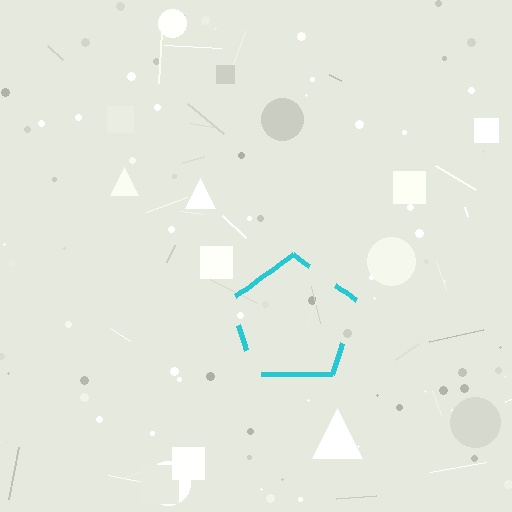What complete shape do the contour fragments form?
The contour fragments form a pentagon.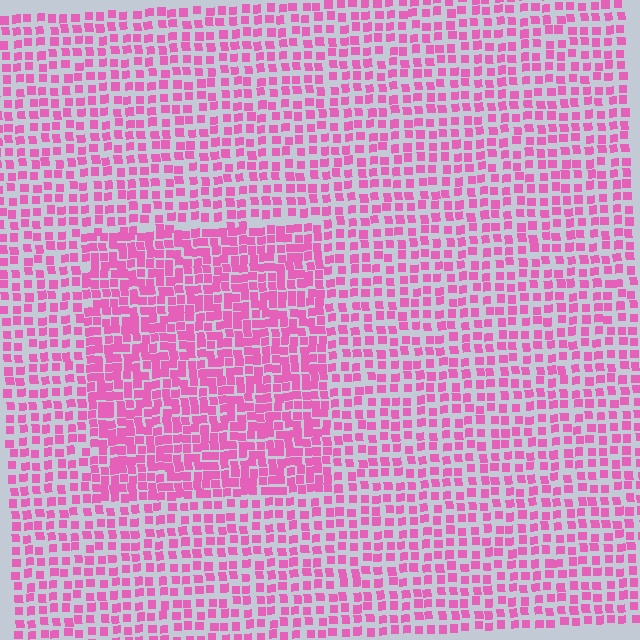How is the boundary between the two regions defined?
The boundary is defined by a change in element density (approximately 1.7x ratio). All elements are the same color, size, and shape.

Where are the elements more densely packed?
The elements are more densely packed inside the rectangle boundary.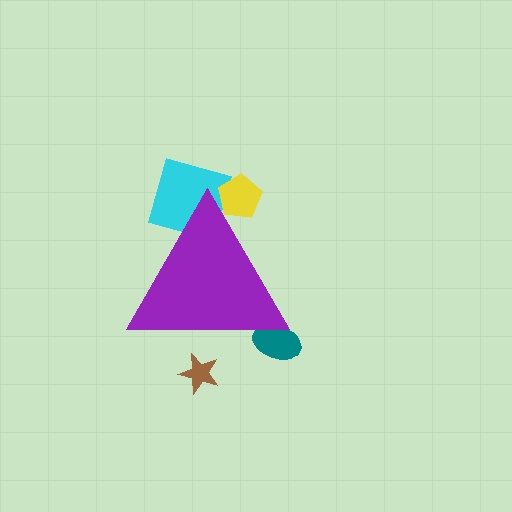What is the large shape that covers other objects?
A purple triangle.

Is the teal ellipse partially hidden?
Yes, the teal ellipse is partially hidden behind the purple triangle.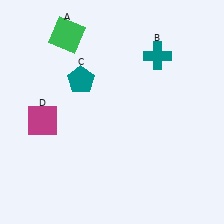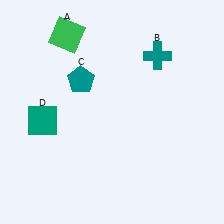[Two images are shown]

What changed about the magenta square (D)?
In Image 1, D is magenta. In Image 2, it changed to teal.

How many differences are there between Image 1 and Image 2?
There is 1 difference between the two images.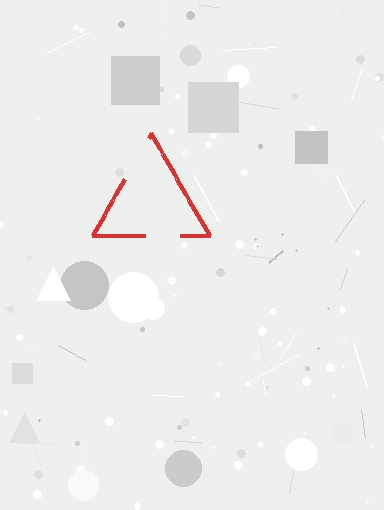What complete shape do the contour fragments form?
The contour fragments form a triangle.